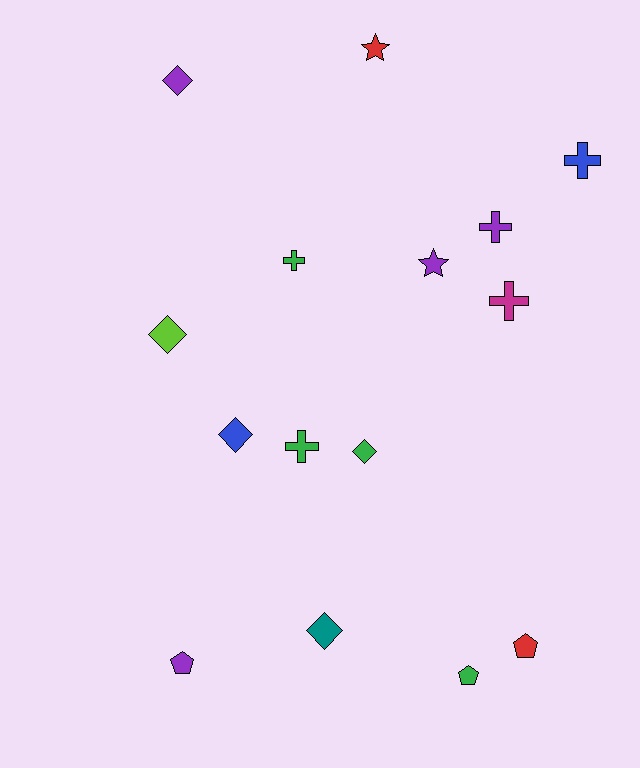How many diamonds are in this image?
There are 5 diamonds.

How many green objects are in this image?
There are 4 green objects.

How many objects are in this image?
There are 15 objects.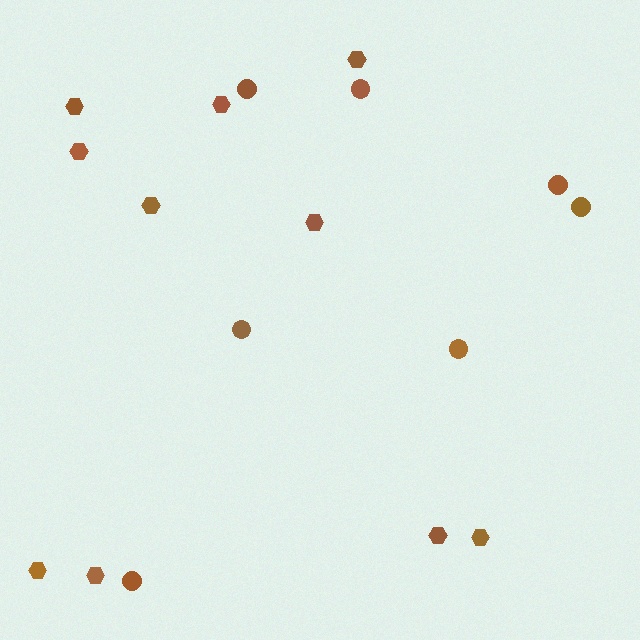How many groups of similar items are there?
There are 2 groups: one group of circles (7) and one group of hexagons (10).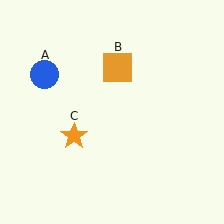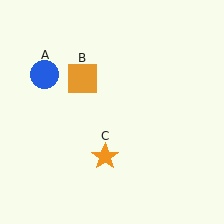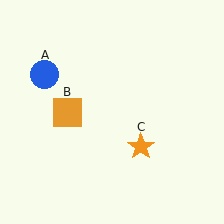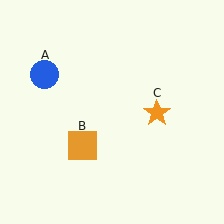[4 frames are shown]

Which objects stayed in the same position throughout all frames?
Blue circle (object A) remained stationary.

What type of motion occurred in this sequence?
The orange square (object B), orange star (object C) rotated counterclockwise around the center of the scene.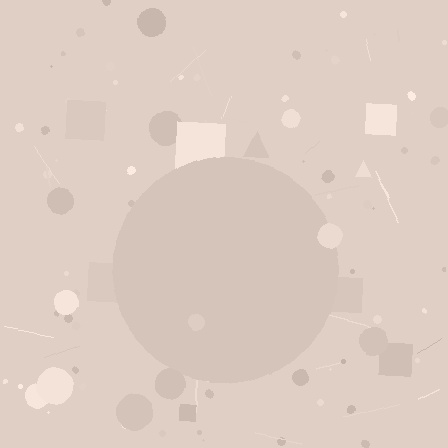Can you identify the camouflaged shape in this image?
The camouflaged shape is a circle.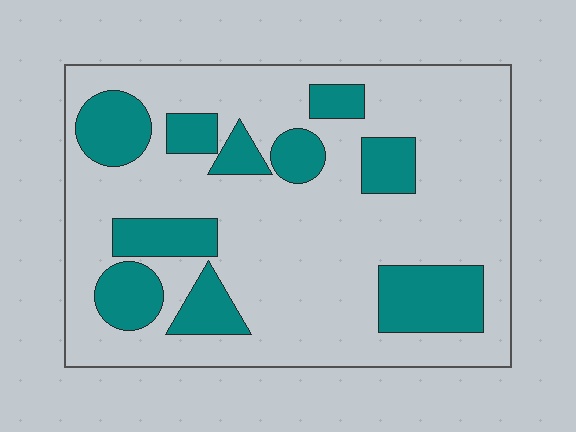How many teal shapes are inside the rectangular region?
10.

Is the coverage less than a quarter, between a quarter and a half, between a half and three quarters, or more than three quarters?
Between a quarter and a half.